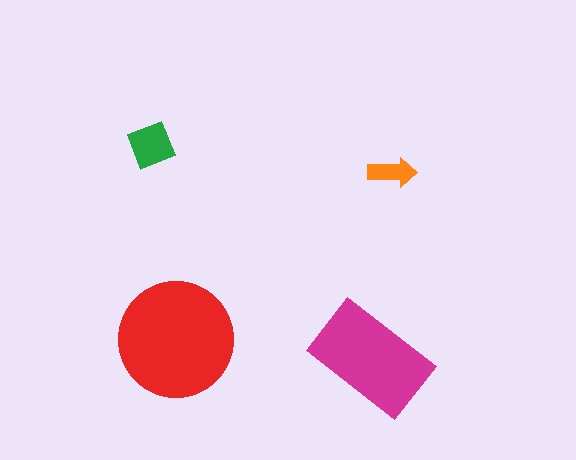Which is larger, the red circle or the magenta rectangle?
The red circle.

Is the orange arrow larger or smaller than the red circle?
Smaller.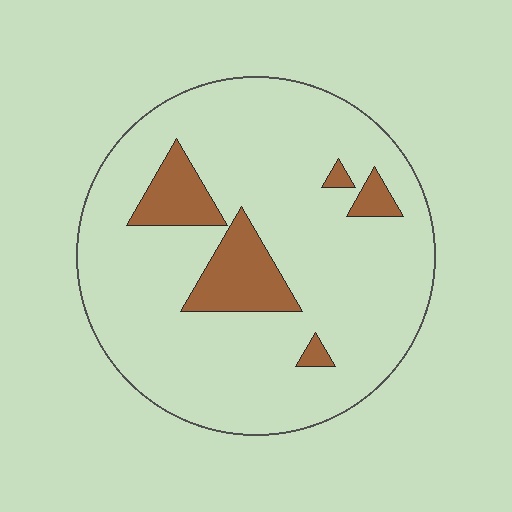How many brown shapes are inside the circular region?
5.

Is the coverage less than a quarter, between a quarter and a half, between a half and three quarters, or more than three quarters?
Less than a quarter.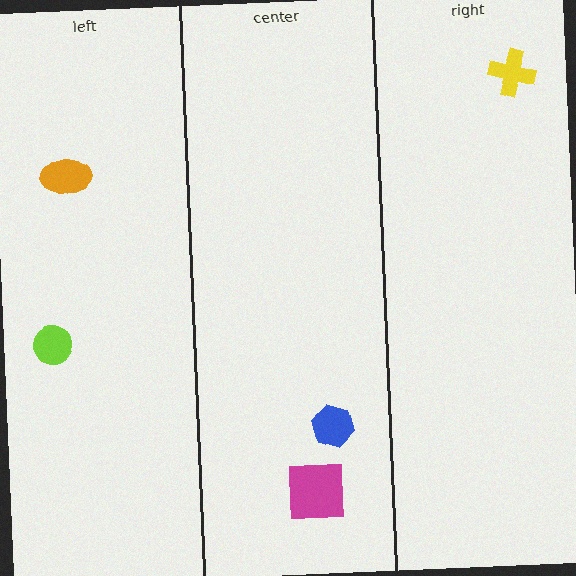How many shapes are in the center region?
2.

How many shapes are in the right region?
1.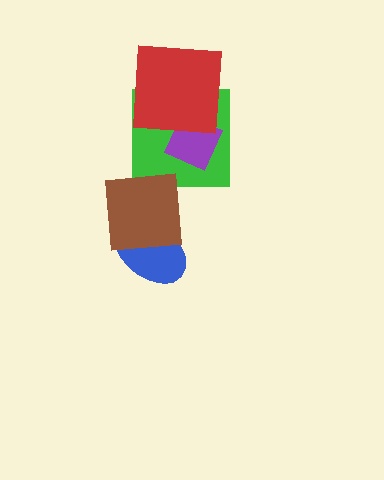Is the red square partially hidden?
No, no other shape covers it.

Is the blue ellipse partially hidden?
Yes, it is partially covered by another shape.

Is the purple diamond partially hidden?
Yes, it is partially covered by another shape.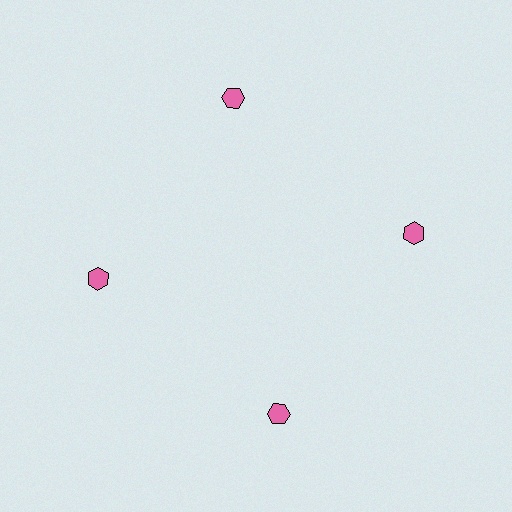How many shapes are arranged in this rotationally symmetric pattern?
There are 4 shapes, arranged in 4 groups of 1.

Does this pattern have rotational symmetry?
Yes, this pattern has 4-fold rotational symmetry. It looks the same after rotating 90 degrees around the center.